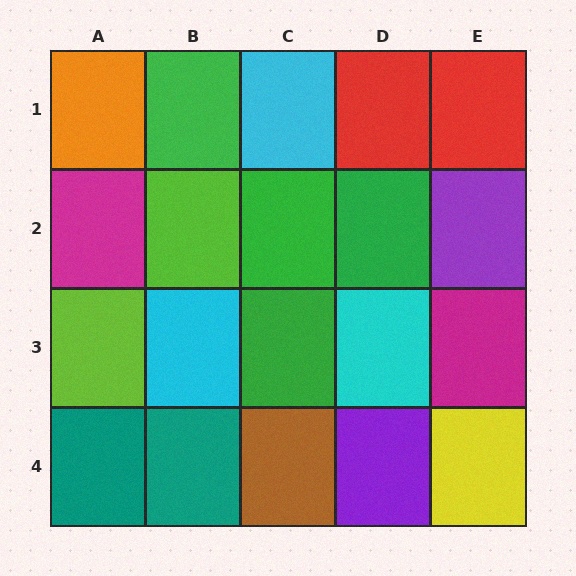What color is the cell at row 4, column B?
Teal.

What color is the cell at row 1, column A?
Orange.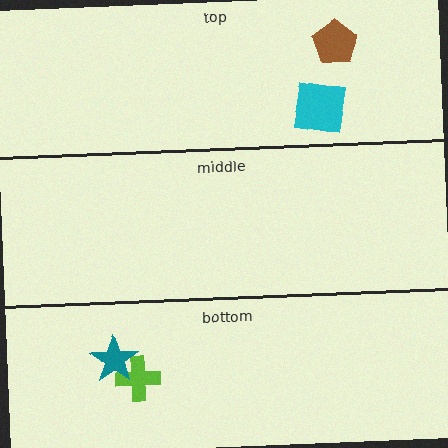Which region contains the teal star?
The bottom region.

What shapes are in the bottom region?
The lime cross, the teal star.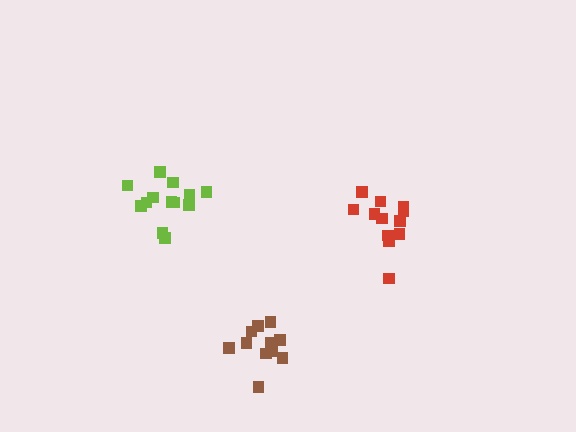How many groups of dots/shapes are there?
There are 3 groups.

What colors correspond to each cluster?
The clusters are colored: red, lime, brown.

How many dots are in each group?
Group 1: 12 dots, Group 2: 13 dots, Group 3: 12 dots (37 total).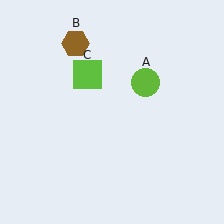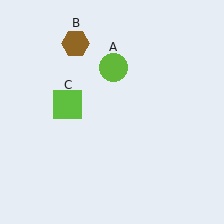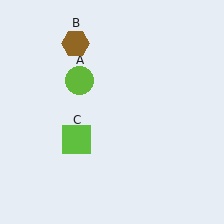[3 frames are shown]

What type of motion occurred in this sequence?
The lime circle (object A), lime square (object C) rotated counterclockwise around the center of the scene.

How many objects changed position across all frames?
2 objects changed position: lime circle (object A), lime square (object C).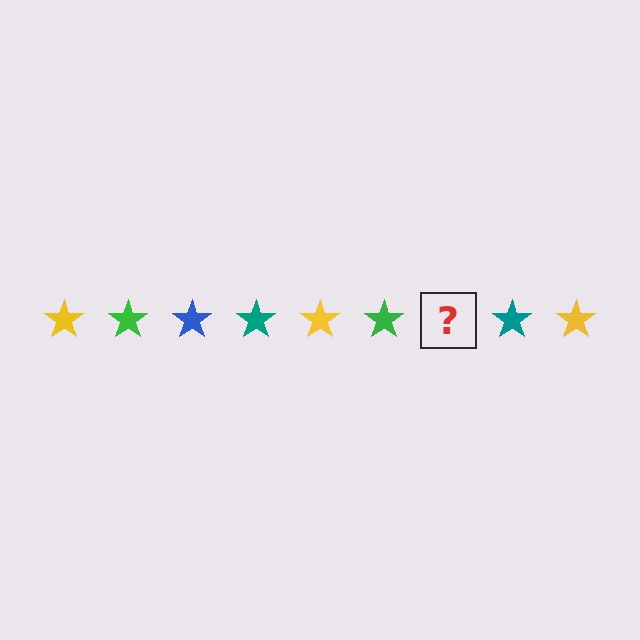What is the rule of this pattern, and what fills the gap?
The rule is that the pattern cycles through yellow, green, blue, teal stars. The gap should be filled with a blue star.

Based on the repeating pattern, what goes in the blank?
The blank should be a blue star.